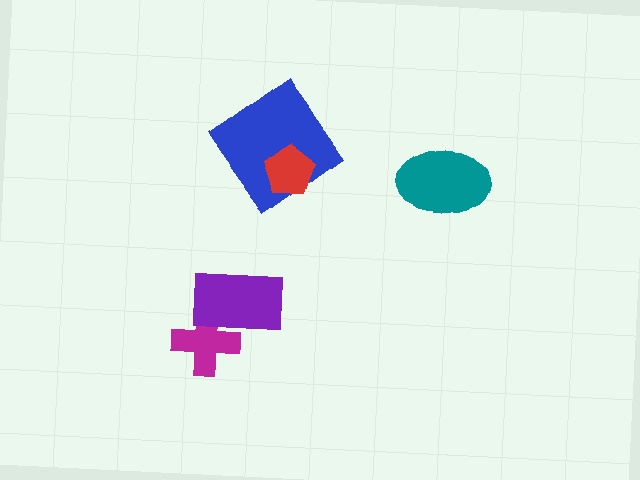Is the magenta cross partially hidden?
Yes, it is partially covered by another shape.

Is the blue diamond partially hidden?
Yes, it is partially covered by another shape.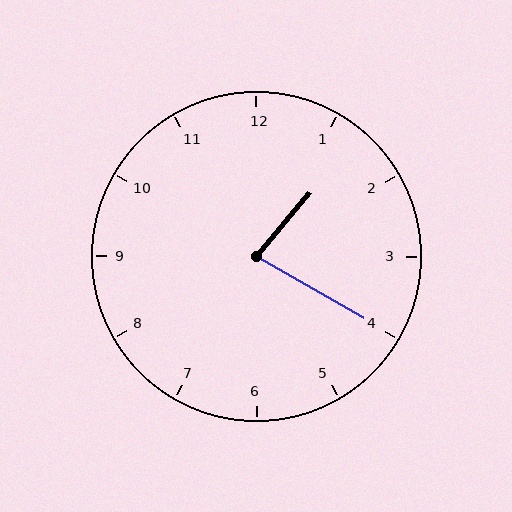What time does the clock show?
1:20.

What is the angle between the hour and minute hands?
Approximately 80 degrees.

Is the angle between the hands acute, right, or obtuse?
It is acute.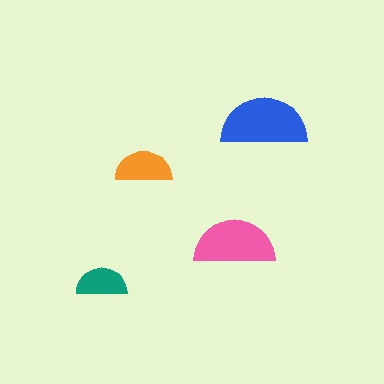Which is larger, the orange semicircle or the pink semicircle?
The pink one.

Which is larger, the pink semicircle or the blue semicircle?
The blue one.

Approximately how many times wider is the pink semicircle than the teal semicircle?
About 1.5 times wider.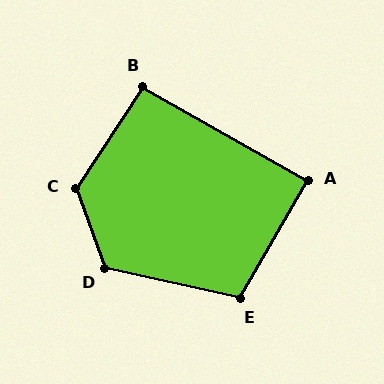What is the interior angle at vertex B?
Approximately 94 degrees (approximately right).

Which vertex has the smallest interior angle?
A, at approximately 90 degrees.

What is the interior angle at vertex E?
Approximately 108 degrees (obtuse).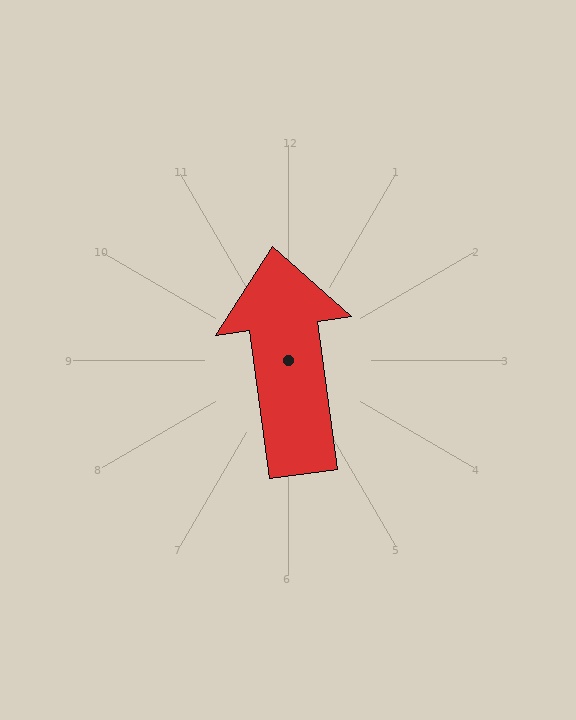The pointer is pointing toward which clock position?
Roughly 12 o'clock.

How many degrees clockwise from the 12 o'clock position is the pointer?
Approximately 352 degrees.